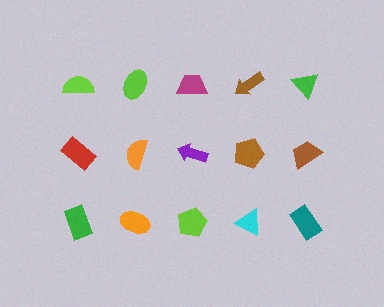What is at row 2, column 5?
A brown trapezoid.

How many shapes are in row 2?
5 shapes.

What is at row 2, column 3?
A purple arrow.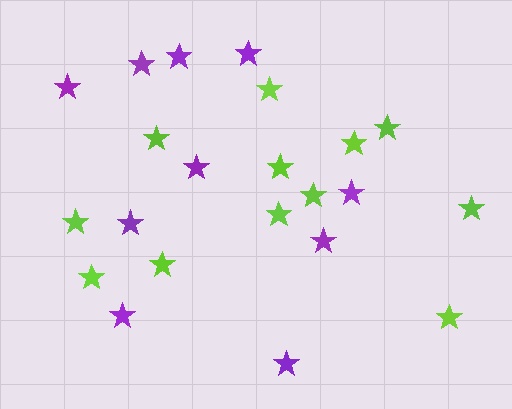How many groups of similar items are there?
There are 2 groups: one group of purple stars (10) and one group of lime stars (12).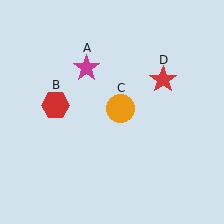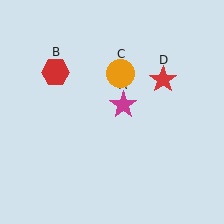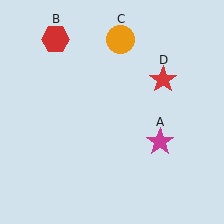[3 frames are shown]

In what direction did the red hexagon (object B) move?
The red hexagon (object B) moved up.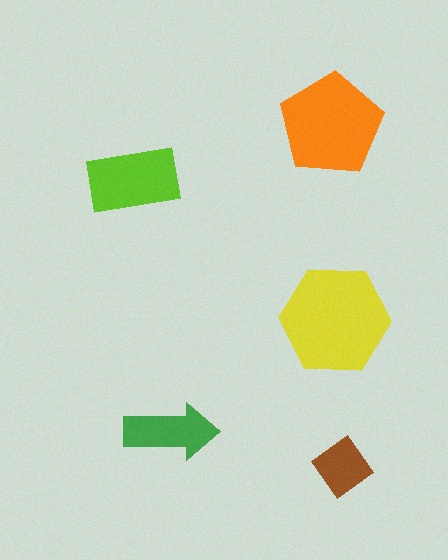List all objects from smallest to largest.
The brown diamond, the green arrow, the lime rectangle, the orange pentagon, the yellow hexagon.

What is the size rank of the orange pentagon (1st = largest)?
2nd.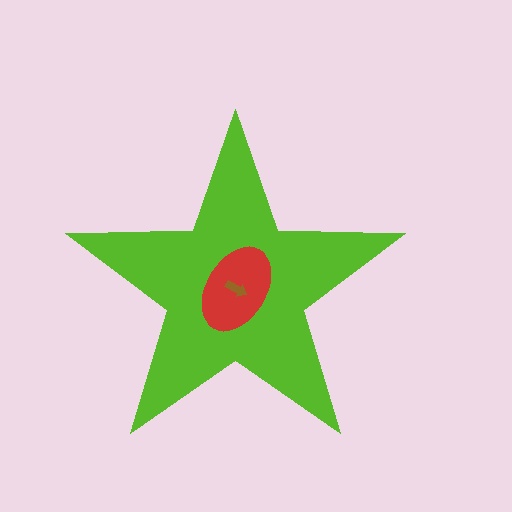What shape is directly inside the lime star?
The red ellipse.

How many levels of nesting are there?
3.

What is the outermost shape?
The lime star.